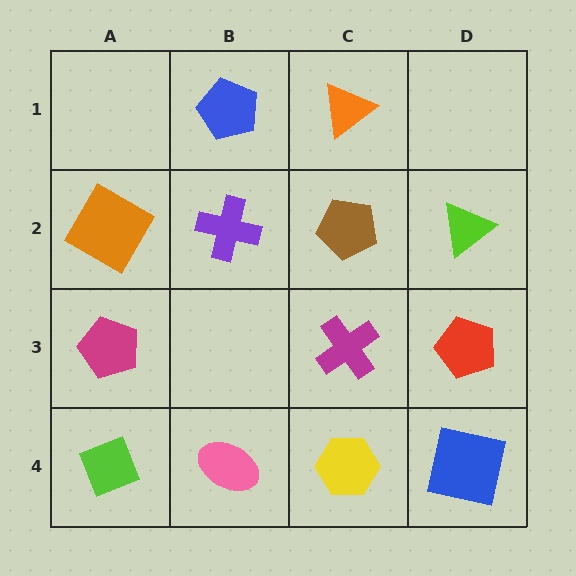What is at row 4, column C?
A yellow hexagon.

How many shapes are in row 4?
4 shapes.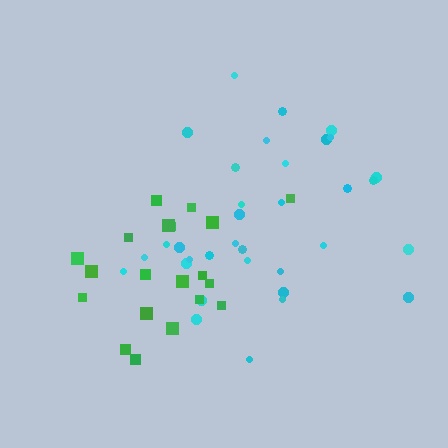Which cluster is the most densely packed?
Cyan.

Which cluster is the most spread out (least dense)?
Green.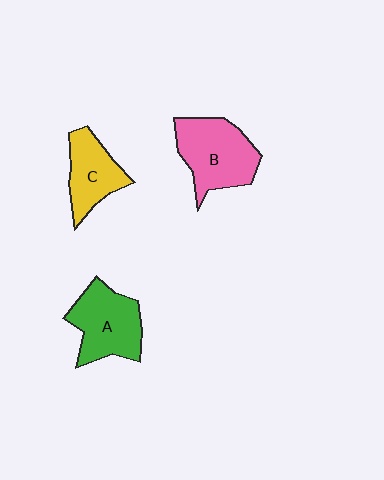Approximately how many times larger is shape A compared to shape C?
Approximately 1.3 times.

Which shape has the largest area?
Shape B (pink).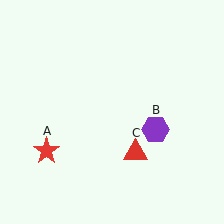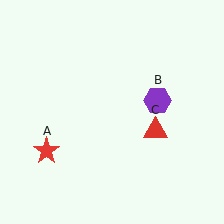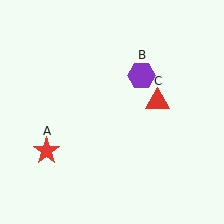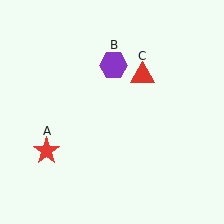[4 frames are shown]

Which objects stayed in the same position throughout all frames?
Red star (object A) remained stationary.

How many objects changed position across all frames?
2 objects changed position: purple hexagon (object B), red triangle (object C).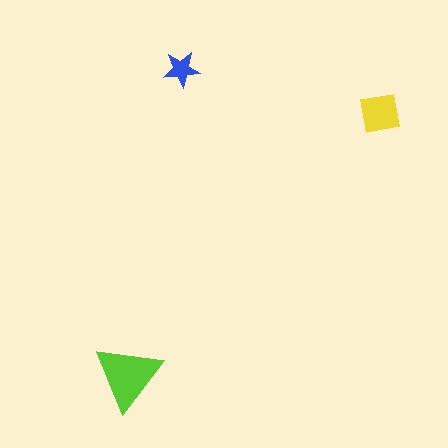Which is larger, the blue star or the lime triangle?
The lime triangle.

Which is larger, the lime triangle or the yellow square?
The lime triangle.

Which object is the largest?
The lime triangle.